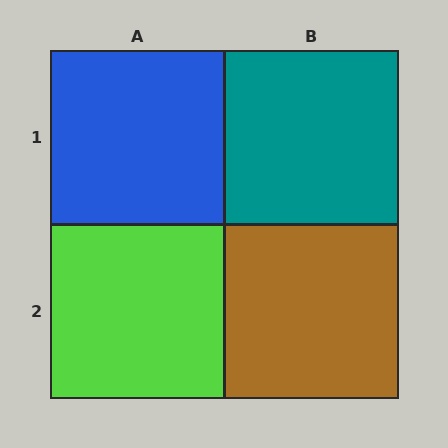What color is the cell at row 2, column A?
Lime.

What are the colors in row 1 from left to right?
Blue, teal.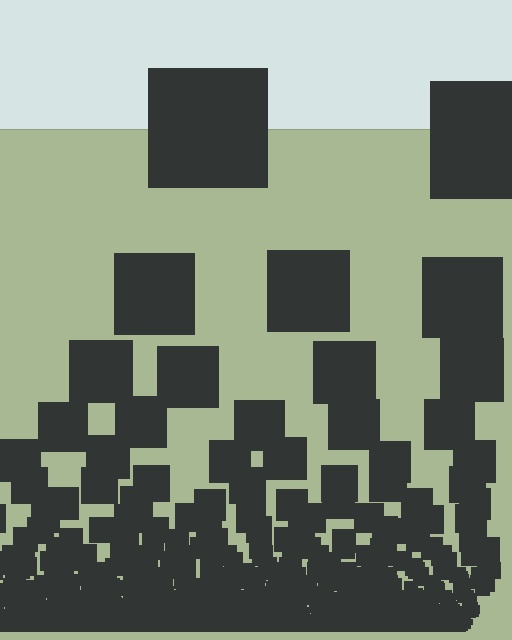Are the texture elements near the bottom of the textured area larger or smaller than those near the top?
Smaller. The gradient is inverted — elements near the bottom are smaller and denser.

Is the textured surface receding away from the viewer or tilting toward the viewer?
The surface appears to tilt toward the viewer. Texture elements get larger and sparser toward the top.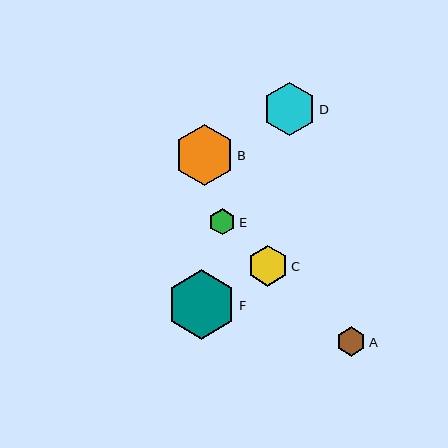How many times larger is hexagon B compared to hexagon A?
Hexagon B is approximately 2.0 times the size of hexagon A.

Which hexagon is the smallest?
Hexagon E is the smallest with a size of approximately 26 pixels.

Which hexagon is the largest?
Hexagon F is the largest with a size of approximately 69 pixels.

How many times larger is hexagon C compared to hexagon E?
Hexagon C is approximately 1.6 times the size of hexagon E.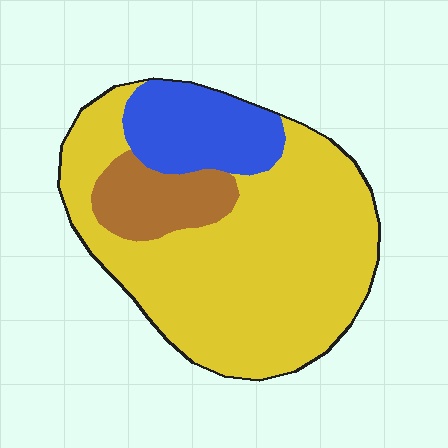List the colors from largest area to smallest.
From largest to smallest: yellow, blue, brown.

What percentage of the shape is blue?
Blue takes up about one sixth (1/6) of the shape.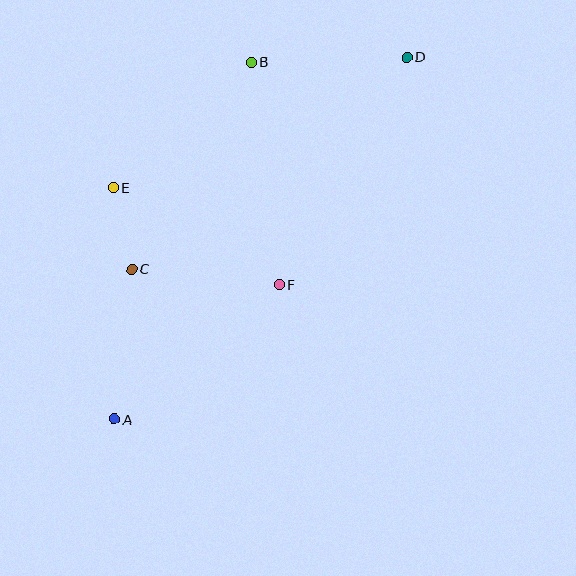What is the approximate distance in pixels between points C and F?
The distance between C and F is approximately 148 pixels.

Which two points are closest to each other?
Points C and E are closest to each other.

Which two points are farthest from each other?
Points A and D are farthest from each other.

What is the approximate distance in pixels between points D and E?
The distance between D and E is approximately 321 pixels.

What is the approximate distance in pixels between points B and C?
The distance between B and C is approximately 240 pixels.